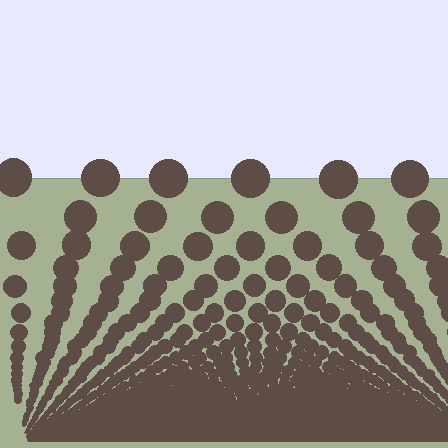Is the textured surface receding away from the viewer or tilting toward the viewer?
The surface appears to tilt toward the viewer. Texture elements get larger and sparser toward the top.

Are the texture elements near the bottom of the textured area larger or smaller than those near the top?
Smaller. The gradient is inverted — elements near the bottom are smaller and denser.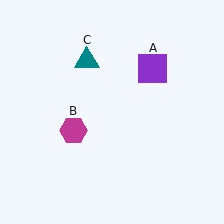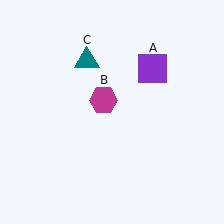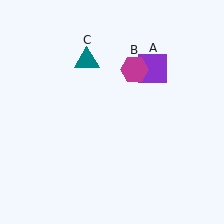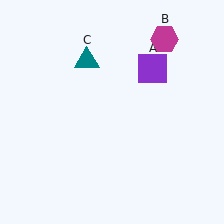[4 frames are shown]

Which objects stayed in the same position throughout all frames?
Purple square (object A) and teal triangle (object C) remained stationary.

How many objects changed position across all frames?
1 object changed position: magenta hexagon (object B).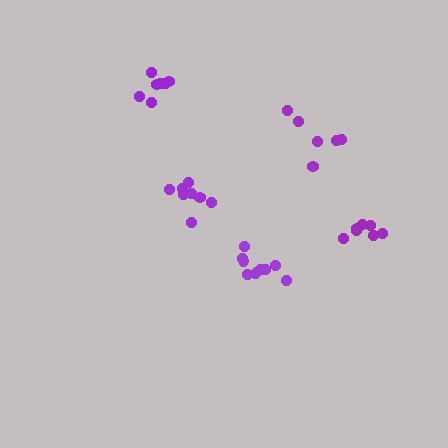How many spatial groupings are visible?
There are 5 spatial groupings.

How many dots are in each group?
Group 1: 6 dots, Group 2: 7 dots, Group 3: 10 dots, Group 4: 8 dots, Group 5: 7 dots (38 total).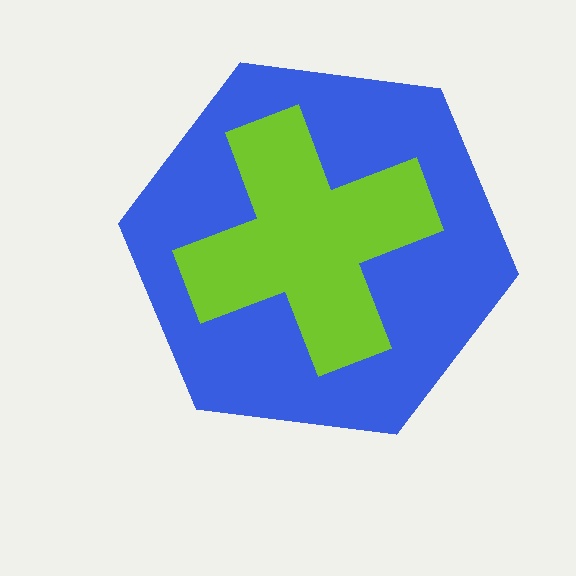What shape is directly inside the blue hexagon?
The lime cross.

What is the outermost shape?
The blue hexagon.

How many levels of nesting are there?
2.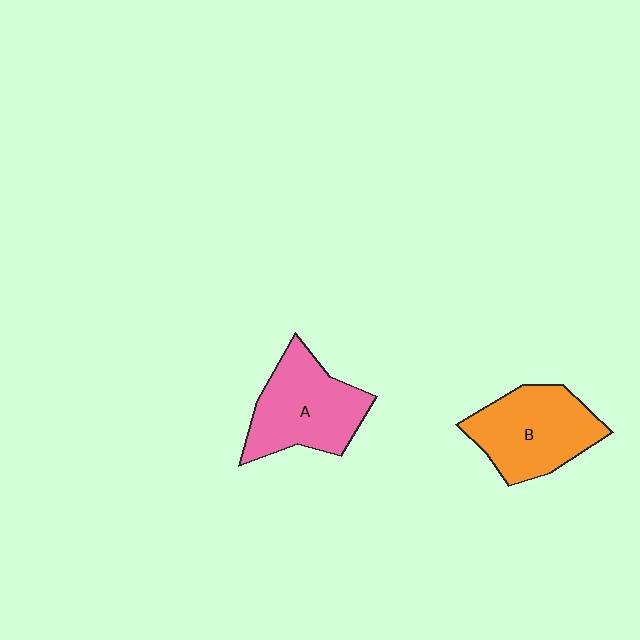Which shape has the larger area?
Shape B (orange).